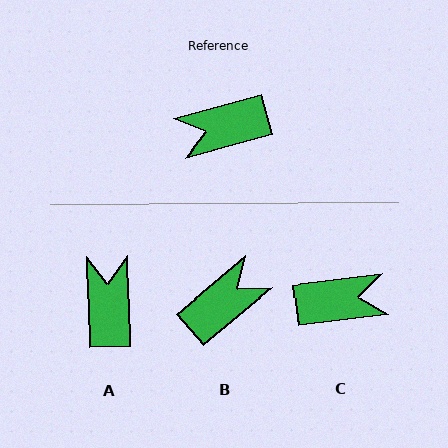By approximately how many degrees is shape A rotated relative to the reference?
Approximately 103 degrees clockwise.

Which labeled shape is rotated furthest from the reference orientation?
C, about 172 degrees away.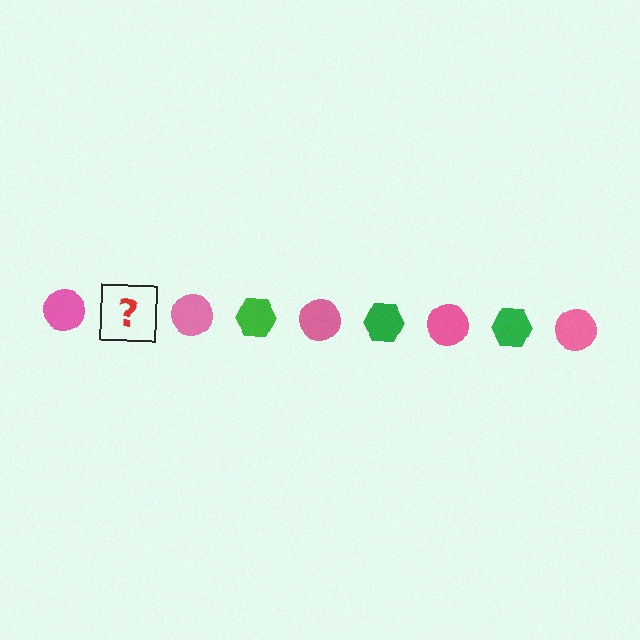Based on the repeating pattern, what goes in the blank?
The blank should be a green hexagon.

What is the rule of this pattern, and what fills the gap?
The rule is that the pattern alternates between pink circle and green hexagon. The gap should be filled with a green hexagon.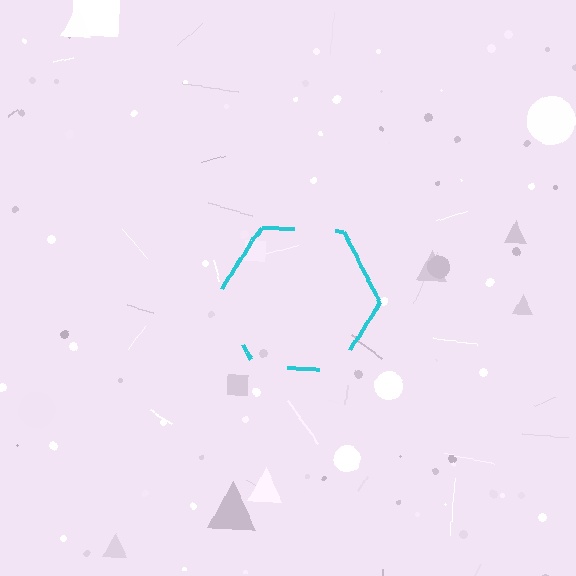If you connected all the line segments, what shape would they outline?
They would outline a hexagon.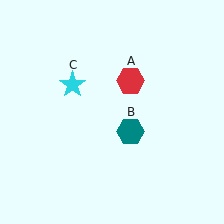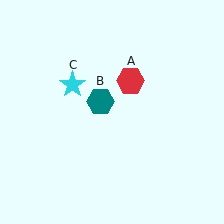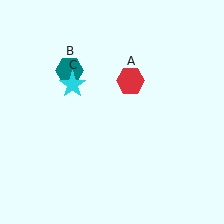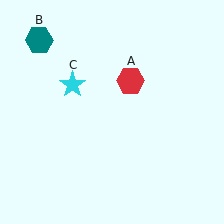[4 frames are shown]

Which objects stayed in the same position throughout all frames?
Red hexagon (object A) and cyan star (object C) remained stationary.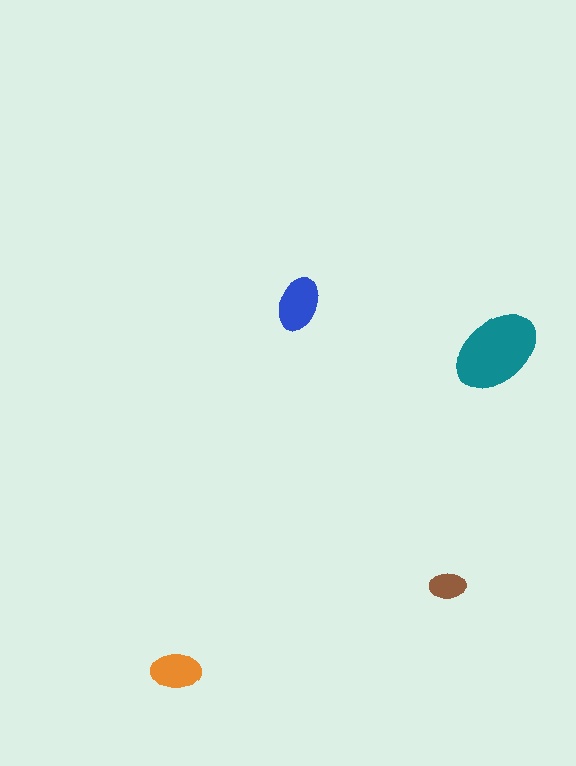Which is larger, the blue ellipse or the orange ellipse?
The blue one.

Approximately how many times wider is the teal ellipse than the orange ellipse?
About 1.5 times wider.